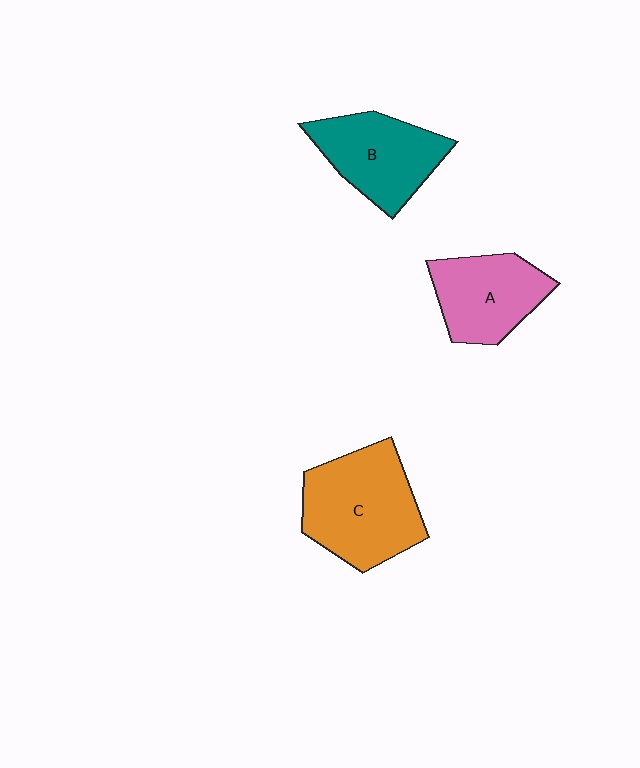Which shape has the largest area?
Shape C (orange).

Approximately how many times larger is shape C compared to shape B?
Approximately 1.3 times.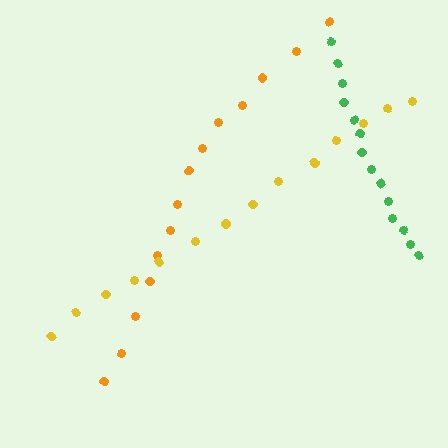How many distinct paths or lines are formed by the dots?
There are 3 distinct paths.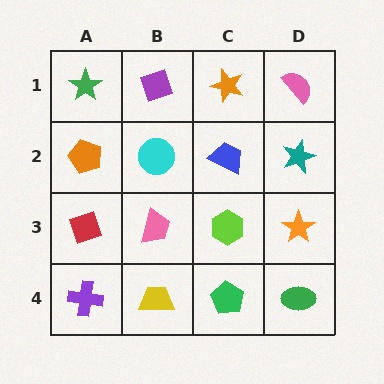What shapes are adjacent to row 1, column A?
An orange pentagon (row 2, column A), a purple diamond (row 1, column B).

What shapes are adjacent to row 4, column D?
An orange star (row 3, column D), a green pentagon (row 4, column C).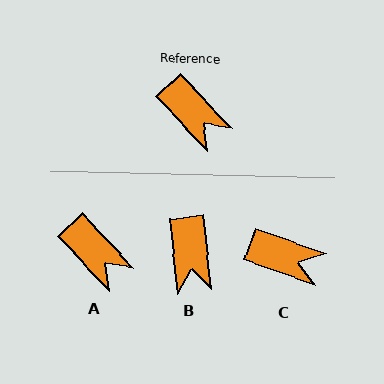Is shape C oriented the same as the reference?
No, it is off by about 27 degrees.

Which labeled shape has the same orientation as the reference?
A.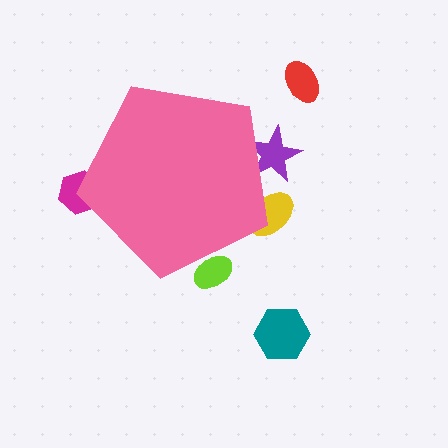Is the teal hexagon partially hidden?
No, the teal hexagon is fully visible.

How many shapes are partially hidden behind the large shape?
4 shapes are partially hidden.